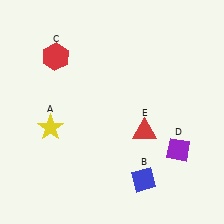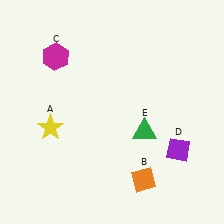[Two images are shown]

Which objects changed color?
B changed from blue to orange. C changed from red to magenta. E changed from red to green.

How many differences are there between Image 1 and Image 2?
There are 3 differences between the two images.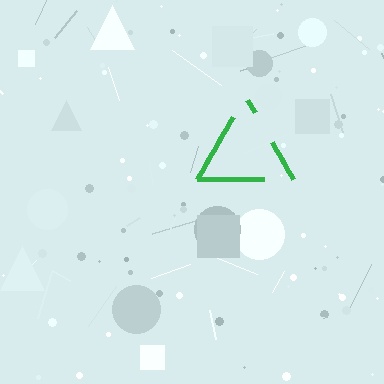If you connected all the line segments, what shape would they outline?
They would outline a triangle.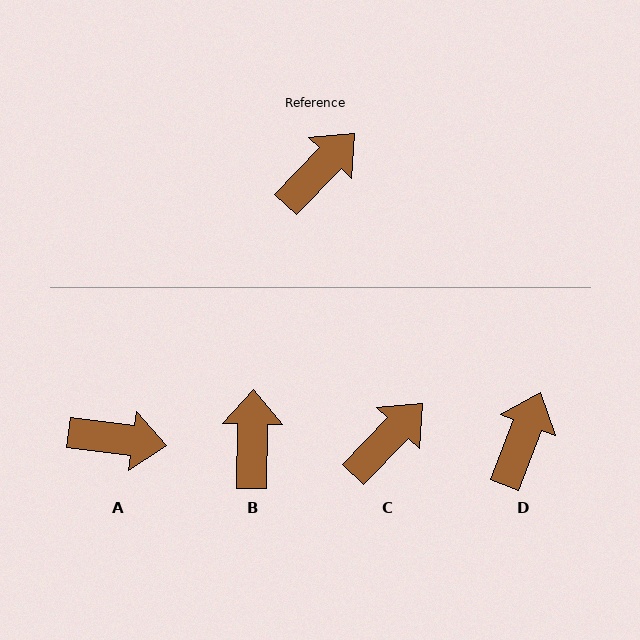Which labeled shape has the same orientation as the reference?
C.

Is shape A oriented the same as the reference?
No, it is off by about 53 degrees.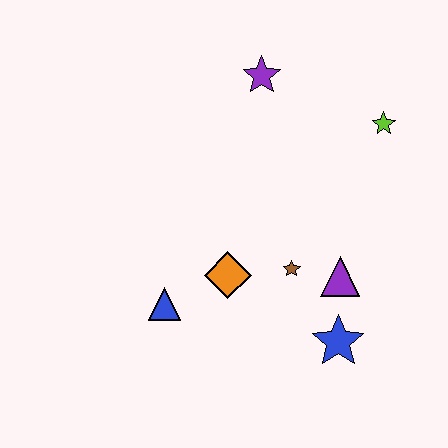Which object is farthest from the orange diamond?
The lime star is farthest from the orange diamond.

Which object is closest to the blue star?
The purple triangle is closest to the blue star.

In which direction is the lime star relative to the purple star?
The lime star is to the right of the purple star.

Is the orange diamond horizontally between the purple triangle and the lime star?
No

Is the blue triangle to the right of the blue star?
No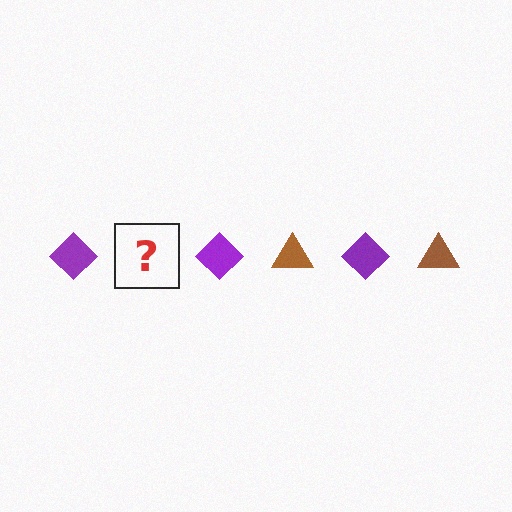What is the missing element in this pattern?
The missing element is a brown triangle.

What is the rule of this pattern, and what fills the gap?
The rule is that the pattern alternates between purple diamond and brown triangle. The gap should be filled with a brown triangle.